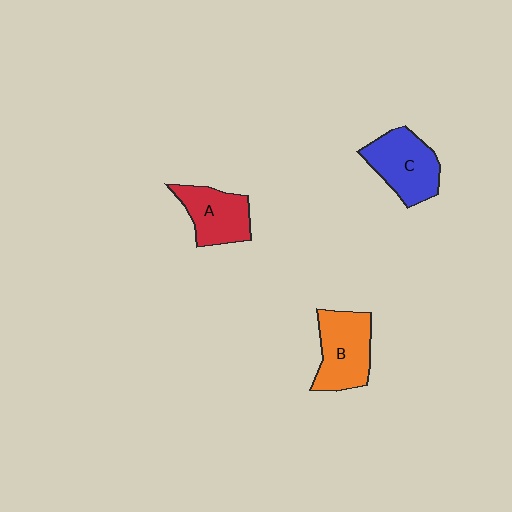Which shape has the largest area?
Shape B (orange).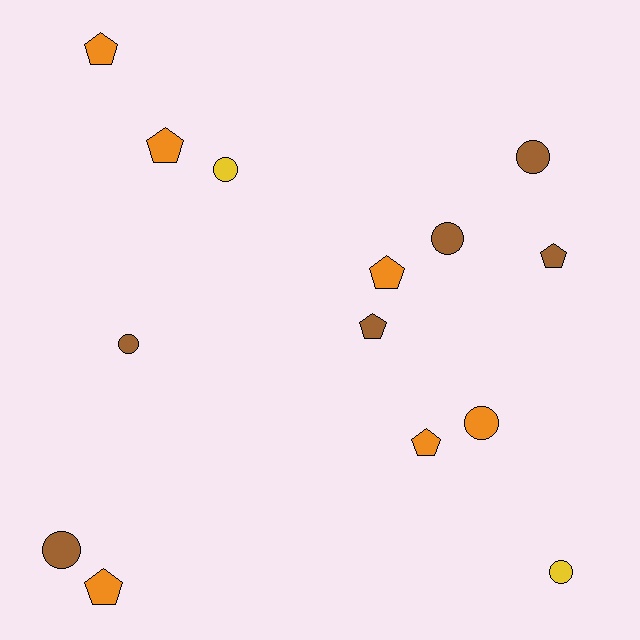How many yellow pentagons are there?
There are no yellow pentagons.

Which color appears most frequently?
Orange, with 6 objects.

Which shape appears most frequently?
Circle, with 7 objects.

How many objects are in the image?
There are 14 objects.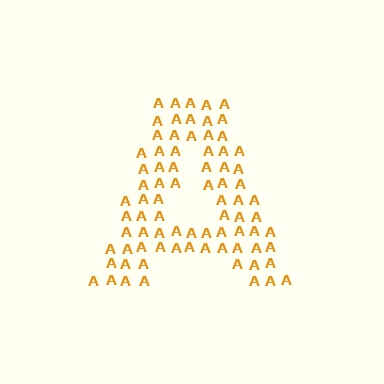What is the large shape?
The large shape is the letter A.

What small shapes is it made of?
It is made of small letter A's.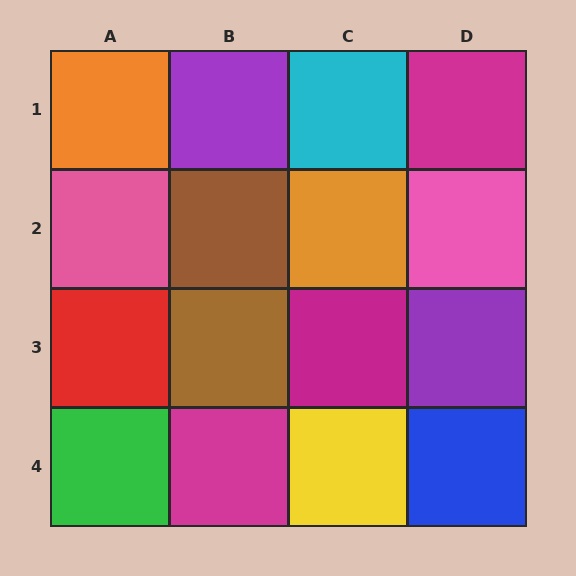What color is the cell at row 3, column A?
Red.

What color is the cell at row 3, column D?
Purple.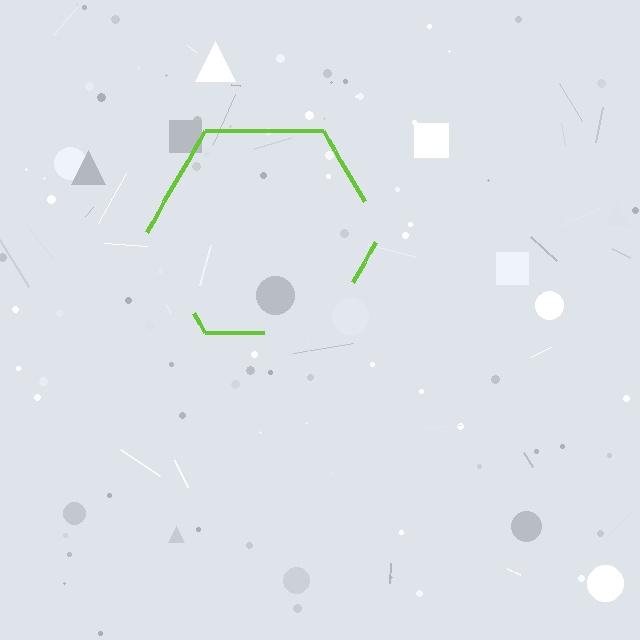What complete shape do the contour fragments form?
The contour fragments form a hexagon.